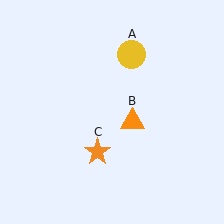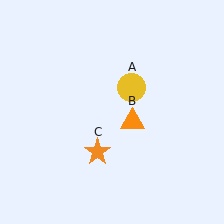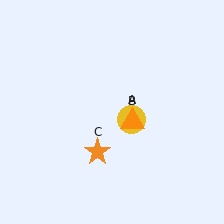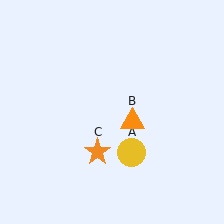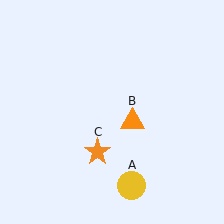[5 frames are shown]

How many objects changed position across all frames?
1 object changed position: yellow circle (object A).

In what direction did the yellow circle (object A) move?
The yellow circle (object A) moved down.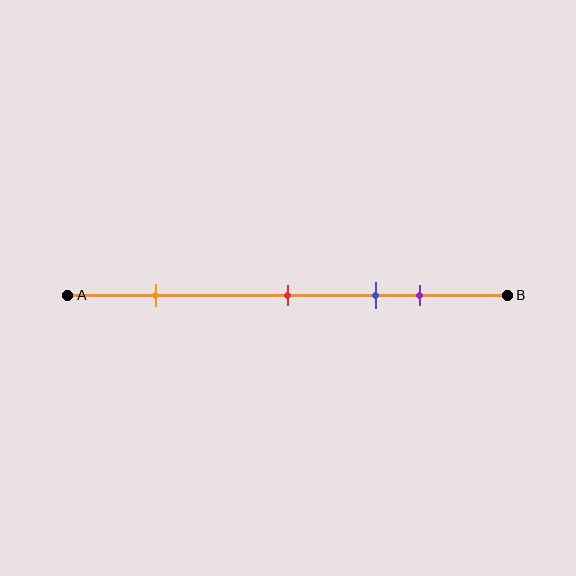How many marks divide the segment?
There are 4 marks dividing the segment.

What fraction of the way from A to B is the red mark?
The red mark is approximately 50% (0.5) of the way from A to B.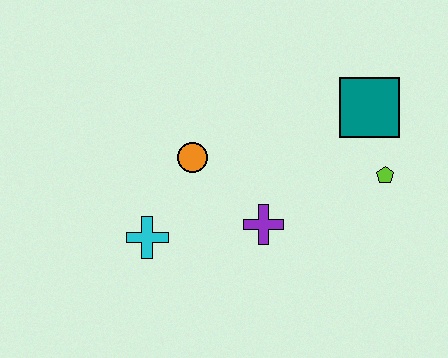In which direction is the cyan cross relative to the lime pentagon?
The cyan cross is to the left of the lime pentagon.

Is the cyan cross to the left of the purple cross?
Yes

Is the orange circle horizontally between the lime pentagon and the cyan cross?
Yes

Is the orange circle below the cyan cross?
No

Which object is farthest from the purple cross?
The teal square is farthest from the purple cross.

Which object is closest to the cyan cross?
The orange circle is closest to the cyan cross.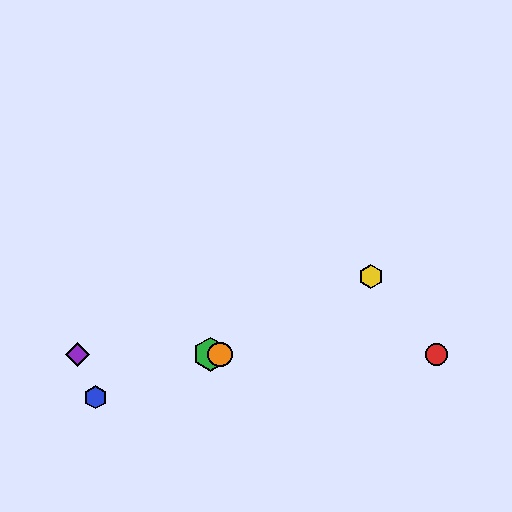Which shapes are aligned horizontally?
The red circle, the green hexagon, the purple diamond, the orange circle are aligned horizontally.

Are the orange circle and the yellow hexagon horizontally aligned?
No, the orange circle is at y≈354 and the yellow hexagon is at y≈277.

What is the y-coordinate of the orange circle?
The orange circle is at y≈354.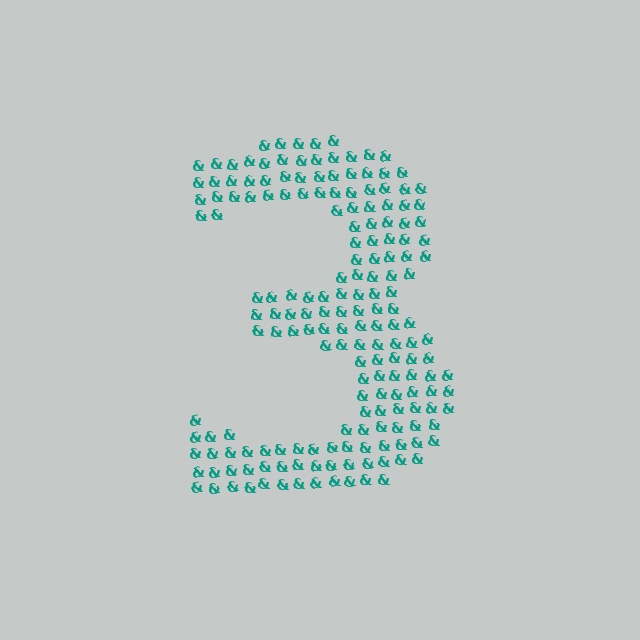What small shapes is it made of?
It is made of small ampersands.